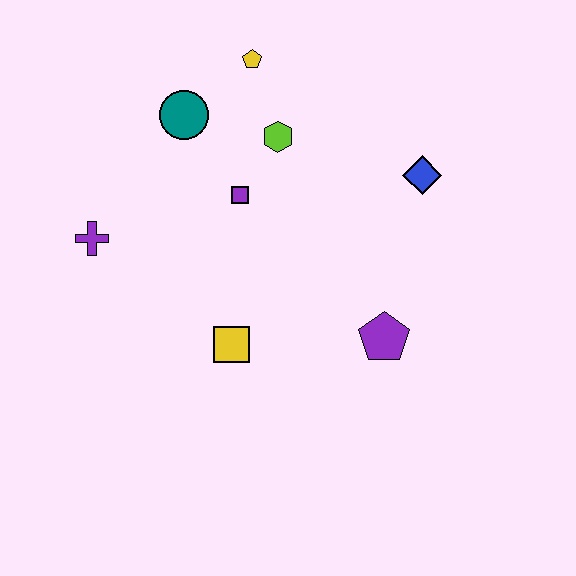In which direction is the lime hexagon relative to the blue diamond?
The lime hexagon is to the left of the blue diamond.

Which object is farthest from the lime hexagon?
The purple pentagon is farthest from the lime hexagon.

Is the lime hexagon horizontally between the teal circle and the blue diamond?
Yes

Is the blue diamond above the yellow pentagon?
No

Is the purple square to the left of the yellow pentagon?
Yes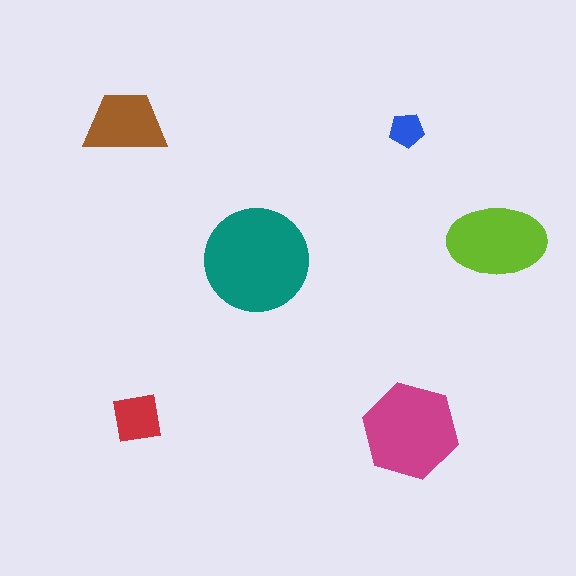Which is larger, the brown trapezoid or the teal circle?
The teal circle.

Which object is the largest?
The teal circle.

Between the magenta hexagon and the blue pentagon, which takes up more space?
The magenta hexagon.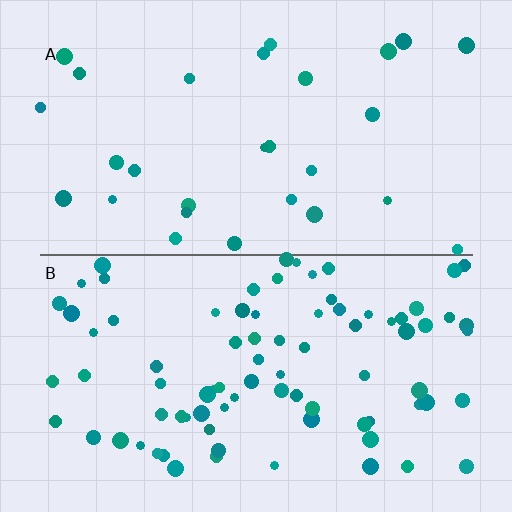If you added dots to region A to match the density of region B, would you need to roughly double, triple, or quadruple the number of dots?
Approximately triple.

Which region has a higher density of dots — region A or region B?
B (the bottom).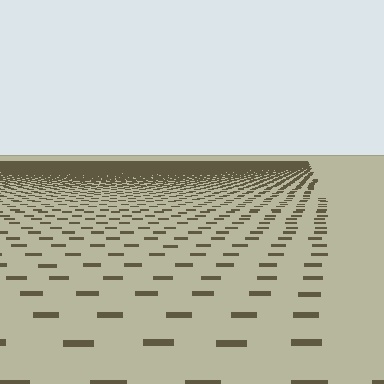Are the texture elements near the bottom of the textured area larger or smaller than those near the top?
Larger. Near the bottom, elements are closer to the viewer and appear at a bigger on-screen size.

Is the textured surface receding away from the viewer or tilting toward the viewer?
The surface is receding away from the viewer. Texture elements get smaller and denser toward the top.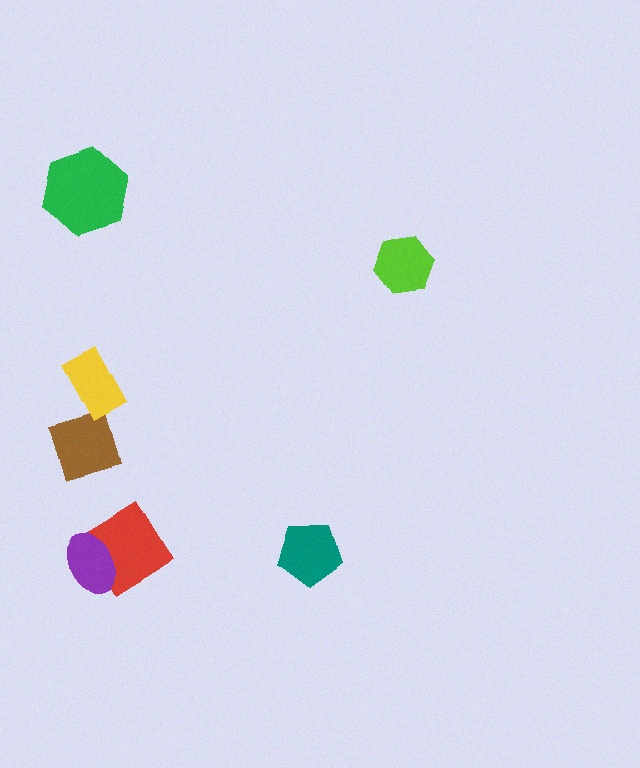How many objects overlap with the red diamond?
1 object overlaps with the red diamond.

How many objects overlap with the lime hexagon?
0 objects overlap with the lime hexagon.